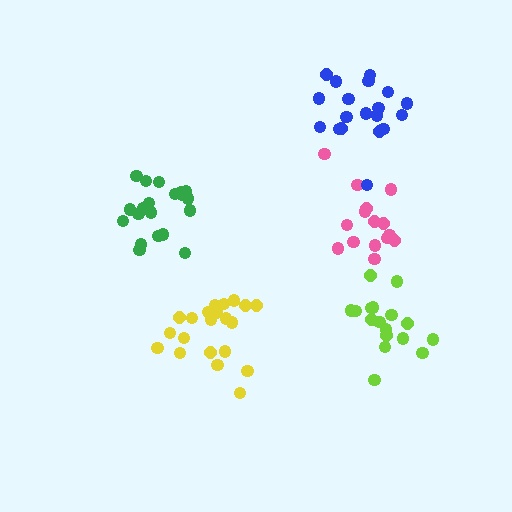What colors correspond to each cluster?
The clusters are colored: yellow, green, pink, blue, lime.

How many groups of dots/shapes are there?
There are 5 groups.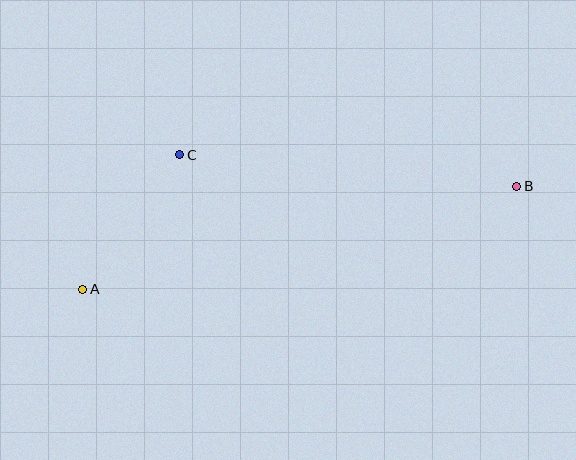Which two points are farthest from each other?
Points A and B are farthest from each other.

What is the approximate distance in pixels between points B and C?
The distance between B and C is approximately 339 pixels.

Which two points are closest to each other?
Points A and C are closest to each other.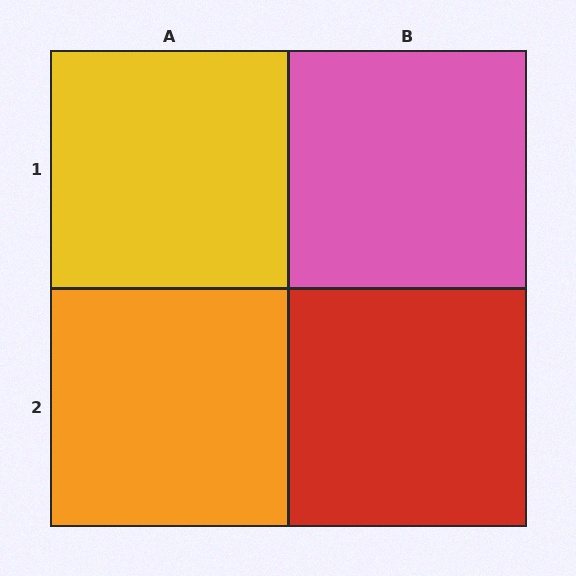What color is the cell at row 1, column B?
Pink.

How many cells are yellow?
1 cell is yellow.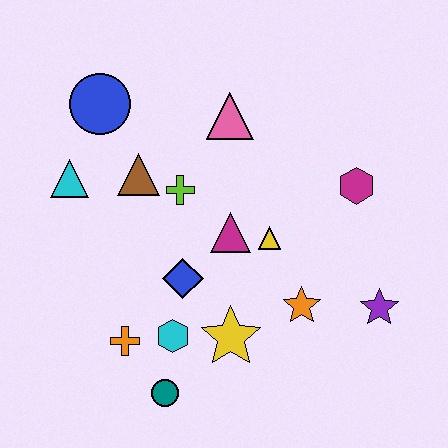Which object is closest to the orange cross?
The cyan hexagon is closest to the orange cross.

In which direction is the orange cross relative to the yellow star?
The orange cross is to the left of the yellow star.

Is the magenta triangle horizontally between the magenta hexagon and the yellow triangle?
No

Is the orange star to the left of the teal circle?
No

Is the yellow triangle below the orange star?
No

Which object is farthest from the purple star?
The blue circle is farthest from the purple star.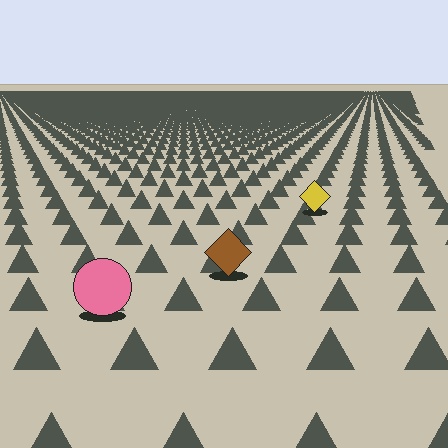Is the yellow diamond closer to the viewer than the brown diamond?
No. The brown diamond is closer — you can tell from the texture gradient: the ground texture is coarser near it.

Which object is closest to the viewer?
The pink circle is closest. The texture marks near it are larger and more spread out.